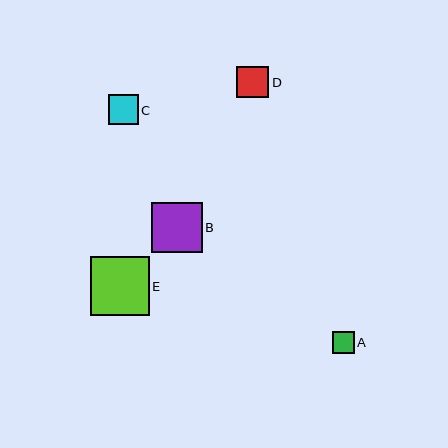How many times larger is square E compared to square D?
Square E is approximately 1.9 times the size of square D.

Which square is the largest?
Square E is the largest with a size of approximately 59 pixels.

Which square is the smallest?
Square A is the smallest with a size of approximately 21 pixels.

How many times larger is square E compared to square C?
Square E is approximately 2.0 times the size of square C.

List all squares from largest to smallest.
From largest to smallest: E, B, D, C, A.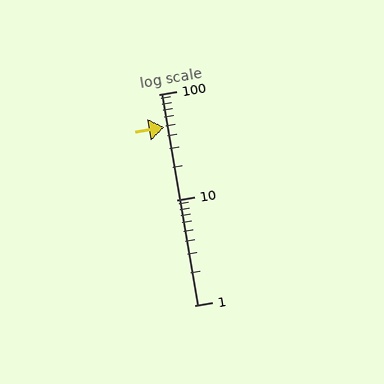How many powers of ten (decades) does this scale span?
The scale spans 2 decades, from 1 to 100.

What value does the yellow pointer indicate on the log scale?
The pointer indicates approximately 49.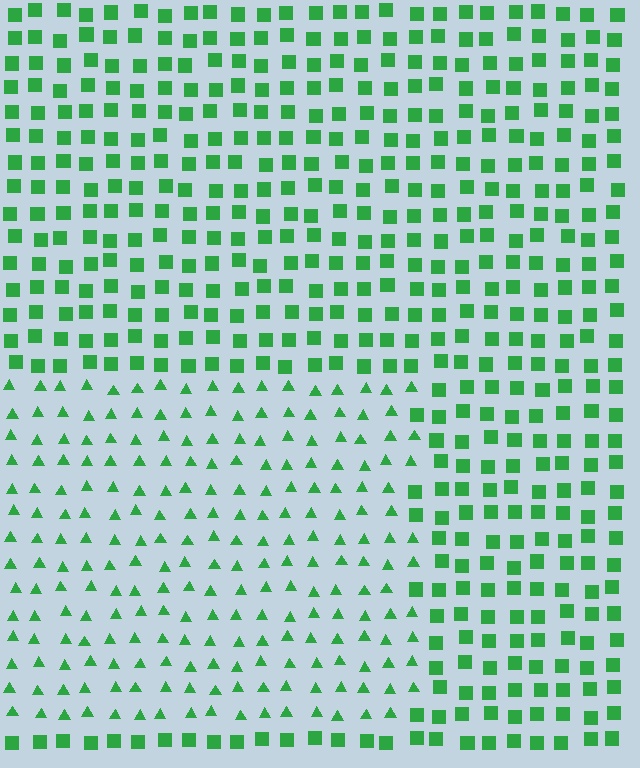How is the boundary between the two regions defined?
The boundary is defined by a change in element shape: triangles inside vs. squares outside. All elements share the same color and spacing.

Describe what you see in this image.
The image is filled with small green elements arranged in a uniform grid. A rectangle-shaped region contains triangles, while the surrounding area contains squares. The boundary is defined purely by the change in element shape.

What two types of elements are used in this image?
The image uses triangles inside the rectangle region and squares outside it.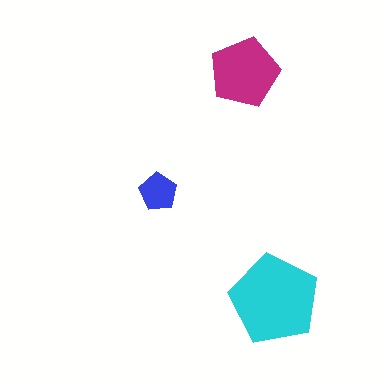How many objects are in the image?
There are 3 objects in the image.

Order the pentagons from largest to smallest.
the cyan one, the magenta one, the blue one.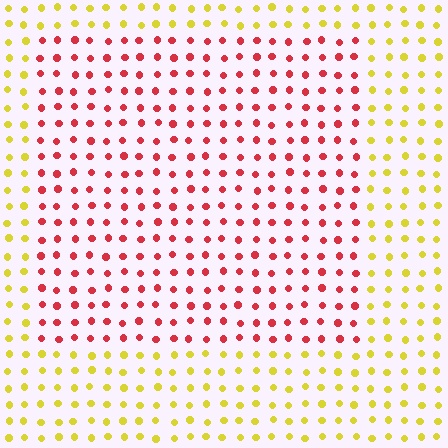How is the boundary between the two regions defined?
The boundary is defined purely by a slight shift in hue (about 65 degrees). Spacing, size, and orientation are identical on both sides.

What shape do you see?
I see a rectangle.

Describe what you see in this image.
The image is filled with small yellow elements in a uniform arrangement. A rectangle-shaped region is visible where the elements are tinted to a slightly different hue, forming a subtle color boundary.